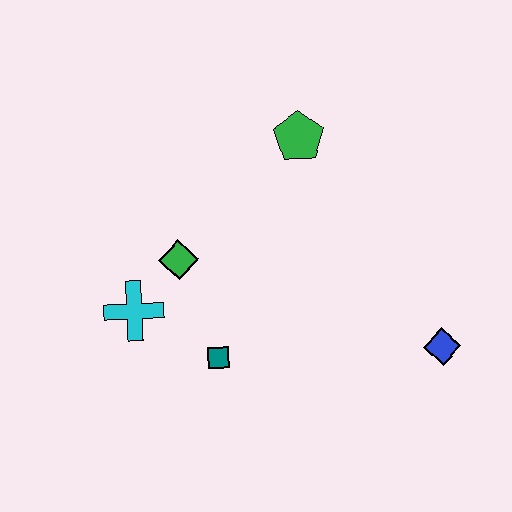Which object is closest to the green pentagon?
The green diamond is closest to the green pentagon.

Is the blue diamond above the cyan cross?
No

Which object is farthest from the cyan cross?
The blue diamond is farthest from the cyan cross.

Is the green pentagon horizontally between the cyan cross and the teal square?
No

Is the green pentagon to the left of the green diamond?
No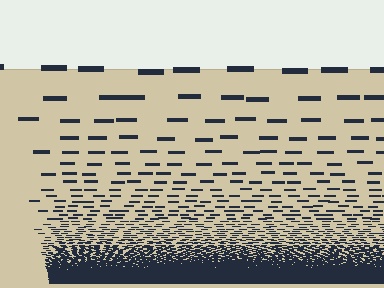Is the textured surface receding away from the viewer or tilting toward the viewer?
The surface appears to tilt toward the viewer. Texture elements get larger and sparser toward the top.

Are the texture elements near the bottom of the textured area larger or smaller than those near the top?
Smaller. The gradient is inverted — elements near the bottom are smaller and denser.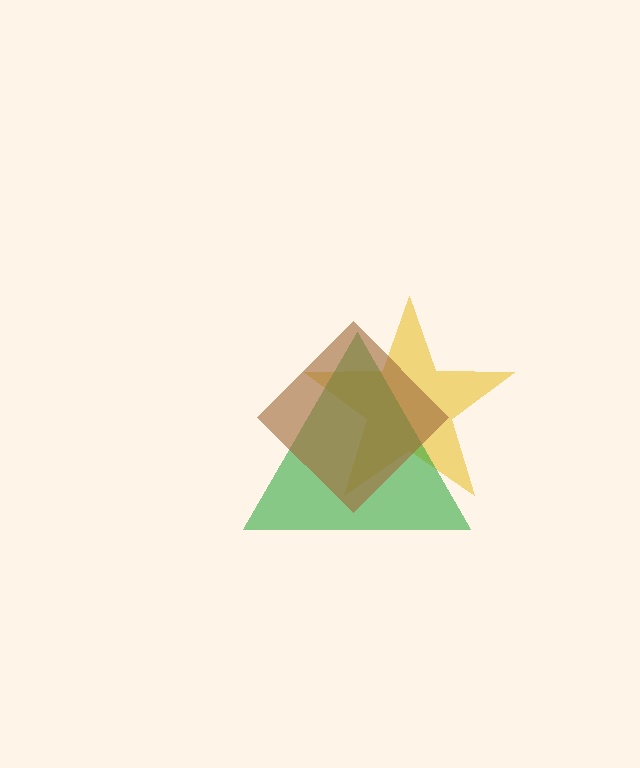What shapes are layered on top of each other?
The layered shapes are: a yellow star, a green triangle, a brown diamond.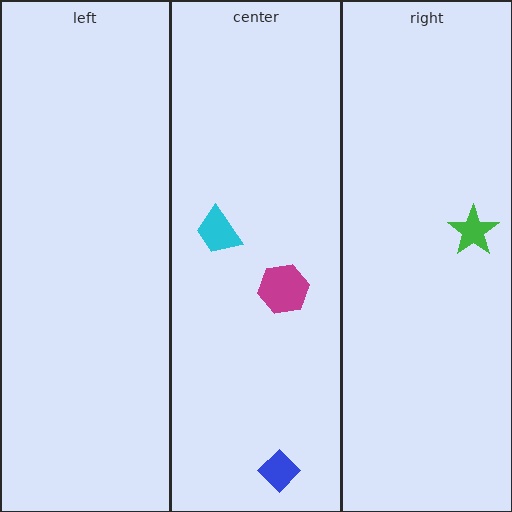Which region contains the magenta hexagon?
The center region.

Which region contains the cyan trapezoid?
The center region.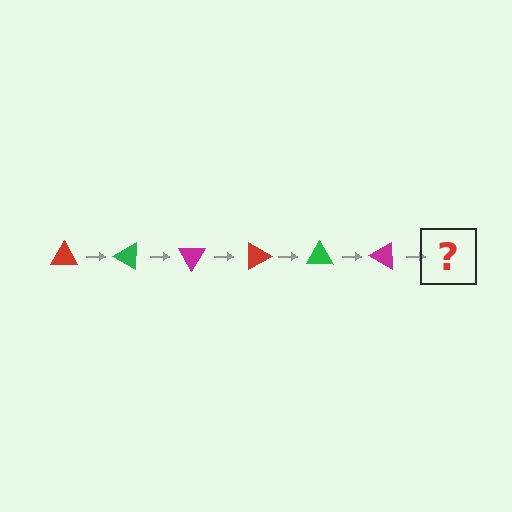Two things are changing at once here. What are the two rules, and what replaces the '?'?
The two rules are that it rotates 30 degrees each step and the color cycles through red, green, and magenta. The '?' should be a red triangle, rotated 180 degrees from the start.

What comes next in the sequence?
The next element should be a red triangle, rotated 180 degrees from the start.